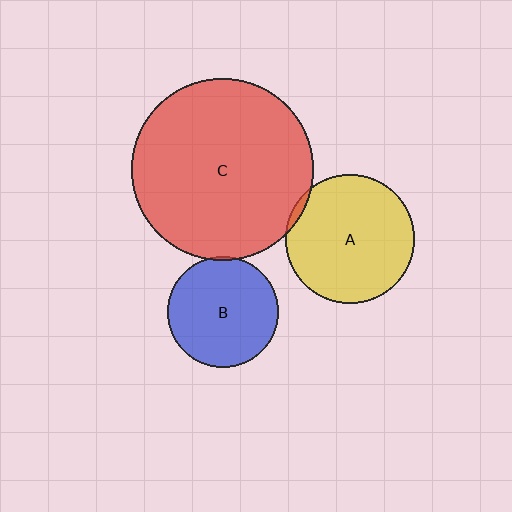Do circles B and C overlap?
Yes.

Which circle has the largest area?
Circle C (red).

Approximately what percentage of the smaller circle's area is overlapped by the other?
Approximately 5%.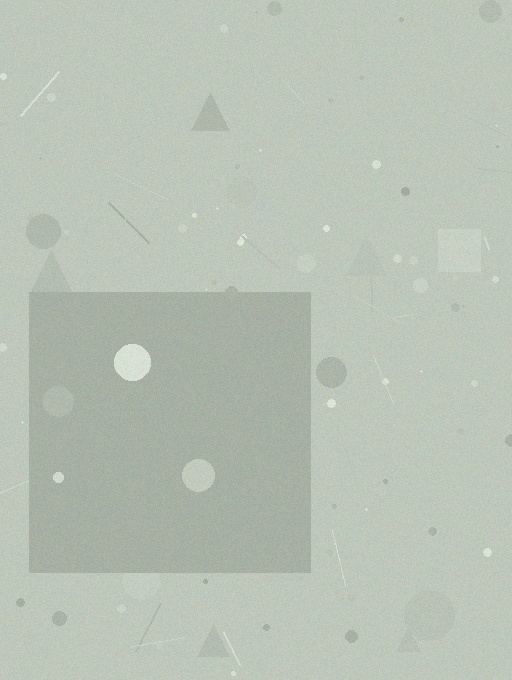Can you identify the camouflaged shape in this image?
The camouflaged shape is a square.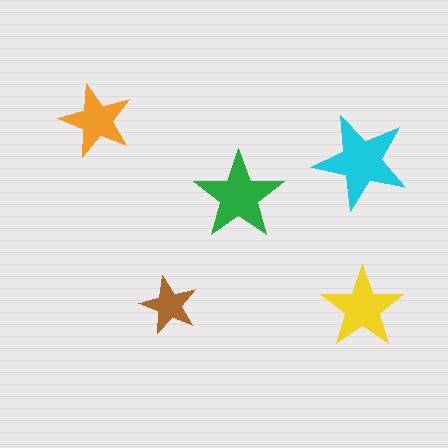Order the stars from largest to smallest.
the cyan one, the green one, the yellow one, the orange one, the brown one.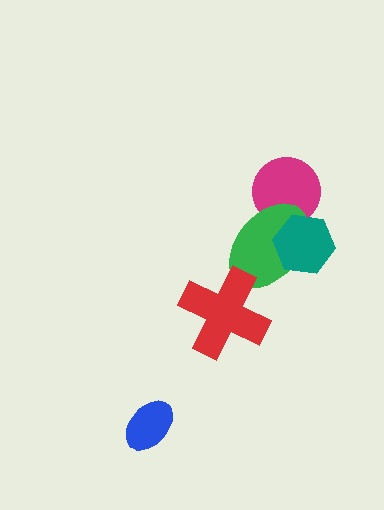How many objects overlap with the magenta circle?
2 objects overlap with the magenta circle.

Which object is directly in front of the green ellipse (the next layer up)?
The teal hexagon is directly in front of the green ellipse.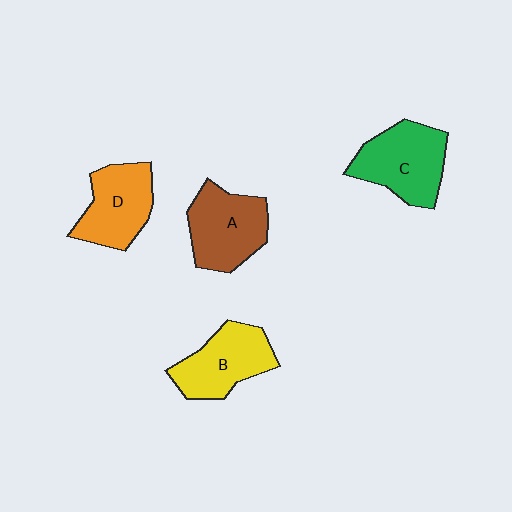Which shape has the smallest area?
Shape D (orange).